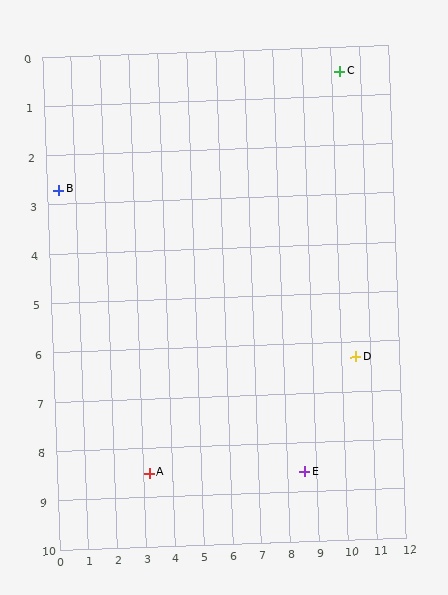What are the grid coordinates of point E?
Point E is at approximately (8.6, 8.6).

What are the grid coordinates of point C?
Point C is at approximately (10.3, 0.5).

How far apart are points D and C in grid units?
Points D and C are about 5.8 grid units apart.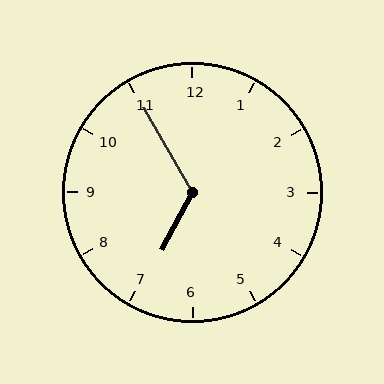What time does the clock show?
6:55.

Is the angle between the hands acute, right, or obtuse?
It is obtuse.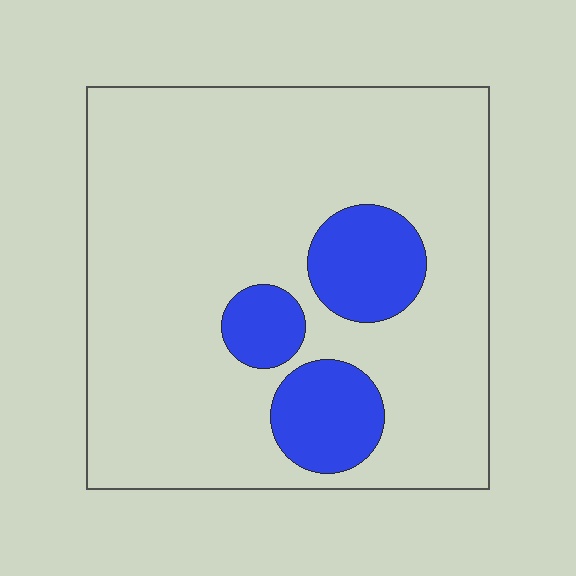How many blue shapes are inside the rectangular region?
3.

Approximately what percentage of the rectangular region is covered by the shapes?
Approximately 15%.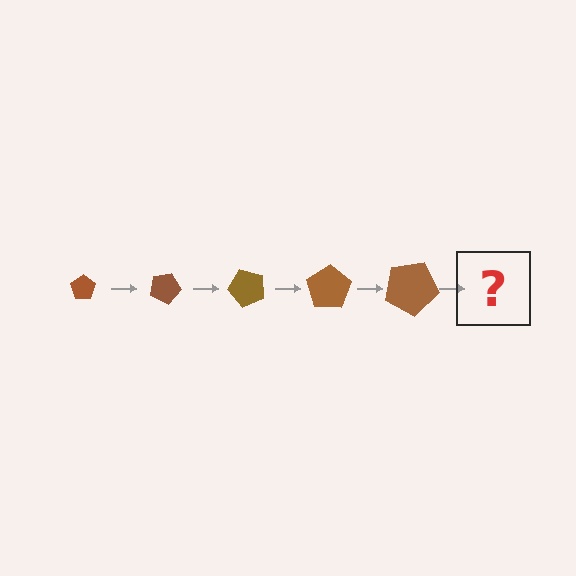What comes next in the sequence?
The next element should be a pentagon, larger than the previous one and rotated 125 degrees from the start.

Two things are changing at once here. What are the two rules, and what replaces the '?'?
The two rules are that the pentagon grows larger each step and it rotates 25 degrees each step. The '?' should be a pentagon, larger than the previous one and rotated 125 degrees from the start.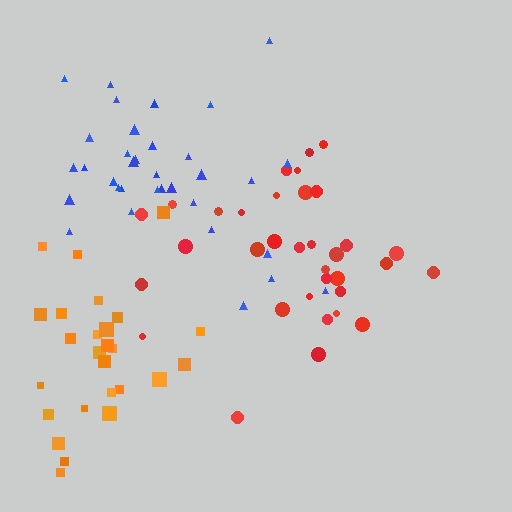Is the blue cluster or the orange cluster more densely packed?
Orange.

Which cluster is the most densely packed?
Orange.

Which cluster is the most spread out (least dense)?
Blue.